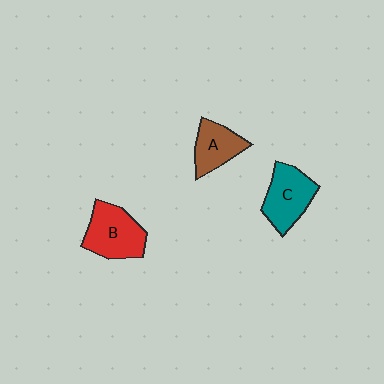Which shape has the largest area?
Shape B (red).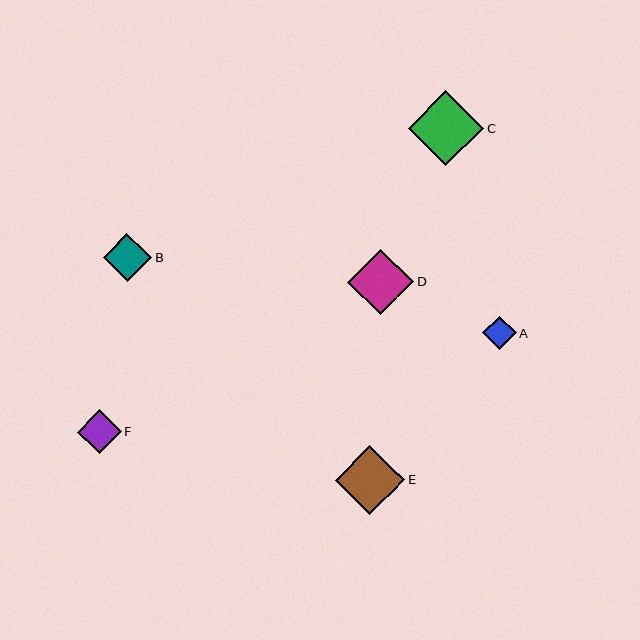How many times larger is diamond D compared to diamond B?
Diamond D is approximately 1.4 times the size of diamond B.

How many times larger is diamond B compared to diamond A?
Diamond B is approximately 1.4 times the size of diamond A.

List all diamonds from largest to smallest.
From largest to smallest: C, E, D, B, F, A.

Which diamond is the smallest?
Diamond A is the smallest with a size of approximately 34 pixels.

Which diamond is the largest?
Diamond C is the largest with a size of approximately 75 pixels.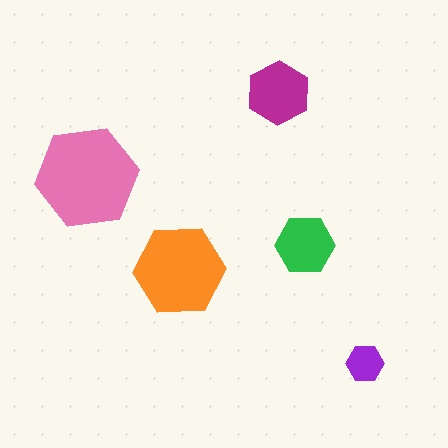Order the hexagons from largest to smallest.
the pink one, the orange one, the magenta one, the green one, the purple one.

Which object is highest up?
The magenta hexagon is topmost.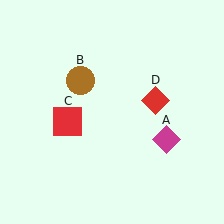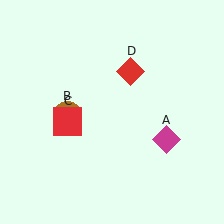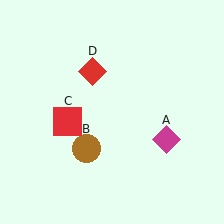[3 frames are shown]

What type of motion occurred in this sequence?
The brown circle (object B), red diamond (object D) rotated counterclockwise around the center of the scene.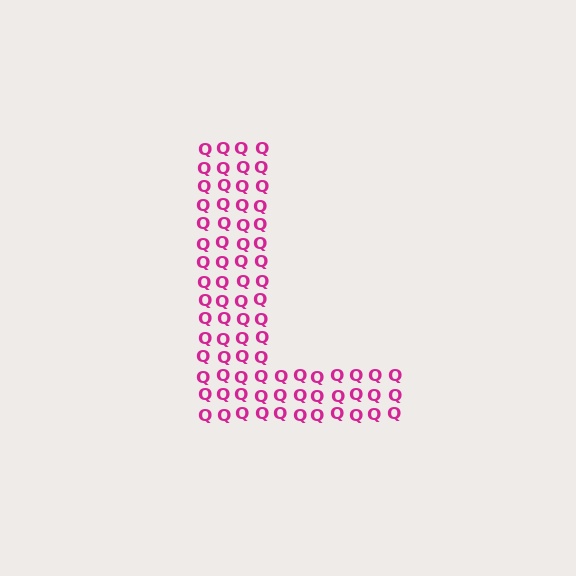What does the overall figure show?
The overall figure shows the letter L.